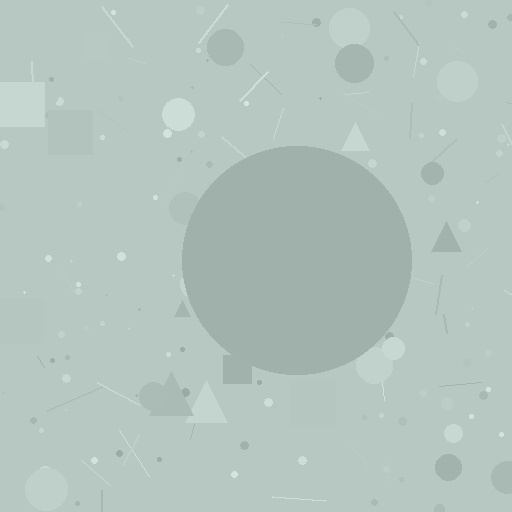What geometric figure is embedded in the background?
A circle is embedded in the background.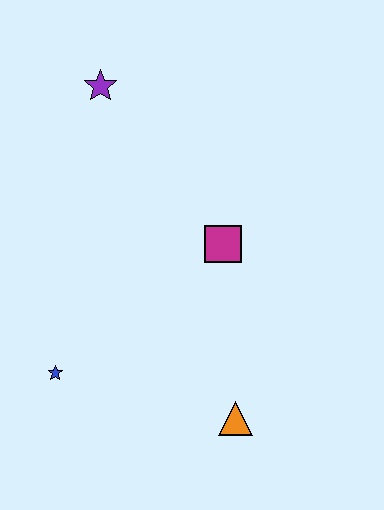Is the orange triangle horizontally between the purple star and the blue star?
No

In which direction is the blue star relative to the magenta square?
The blue star is to the left of the magenta square.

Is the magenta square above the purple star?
No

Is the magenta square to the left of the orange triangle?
Yes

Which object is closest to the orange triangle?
The magenta square is closest to the orange triangle.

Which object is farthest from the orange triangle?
The purple star is farthest from the orange triangle.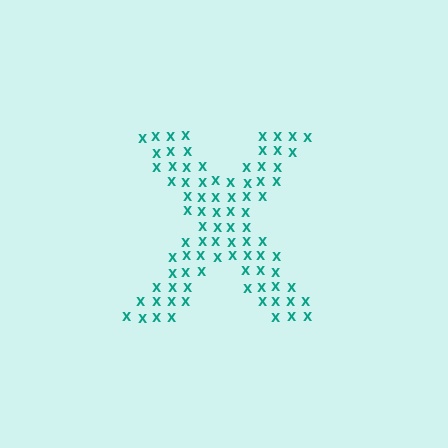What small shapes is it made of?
It is made of small letter X's.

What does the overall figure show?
The overall figure shows the letter X.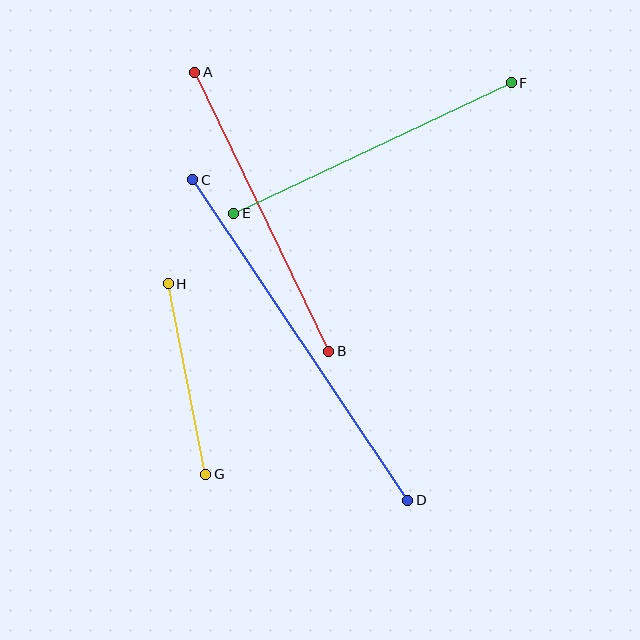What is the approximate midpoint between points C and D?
The midpoint is at approximately (300, 340) pixels.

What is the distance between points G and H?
The distance is approximately 194 pixels.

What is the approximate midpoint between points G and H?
The midpoint is at approximately (187, 379) pixels.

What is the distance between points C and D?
The distance is approximately 386 pixels.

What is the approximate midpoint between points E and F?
The midpoint is at approximately (372, 148) pixels.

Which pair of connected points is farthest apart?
Points C and D are farthest apart.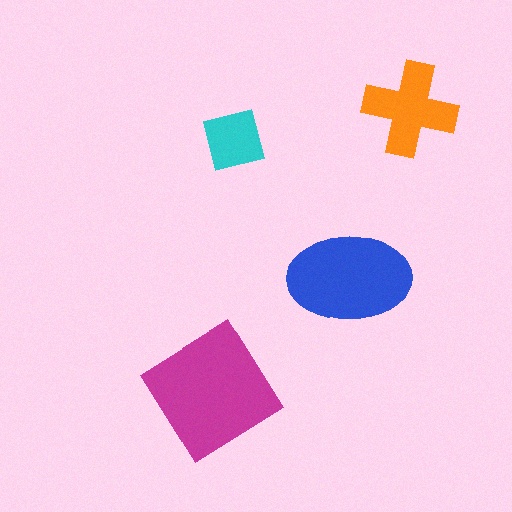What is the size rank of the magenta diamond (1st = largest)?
1st.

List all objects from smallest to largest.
The cyan square, the orange cross, the blue ellipse, the magenta diamond.